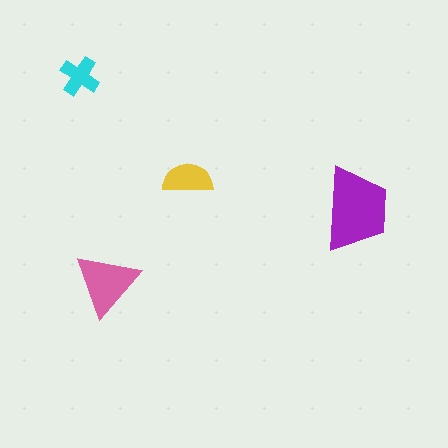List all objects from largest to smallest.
The purple trapezoid, the pink triangle, the yellow semicircle, the cyan cross.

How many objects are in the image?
There are 4 objects in the image.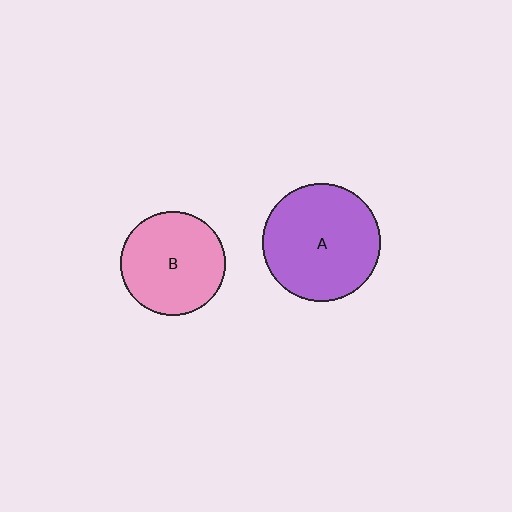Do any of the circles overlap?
No, none of the circles overlap.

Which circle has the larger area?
Circle A (purple).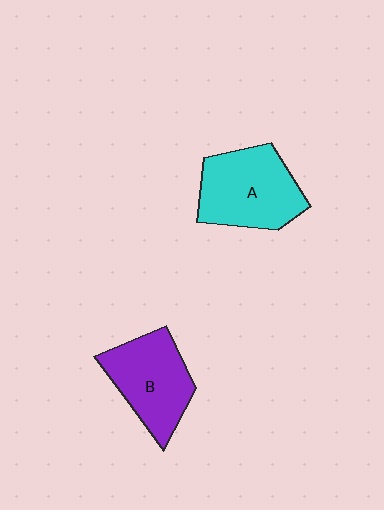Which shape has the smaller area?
Shape B (purple).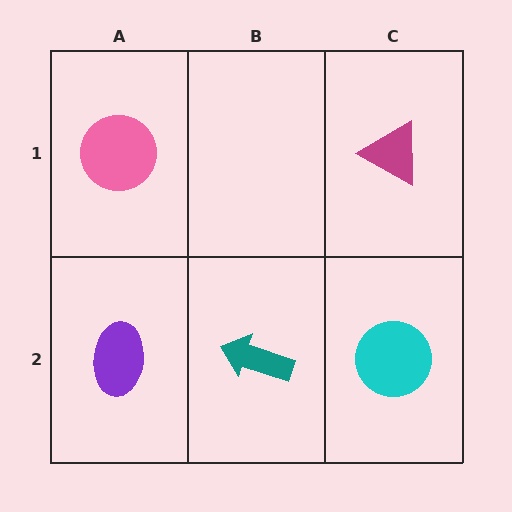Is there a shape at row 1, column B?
No, that cell is empty.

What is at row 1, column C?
A magenta triangle.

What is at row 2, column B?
A teal arrow.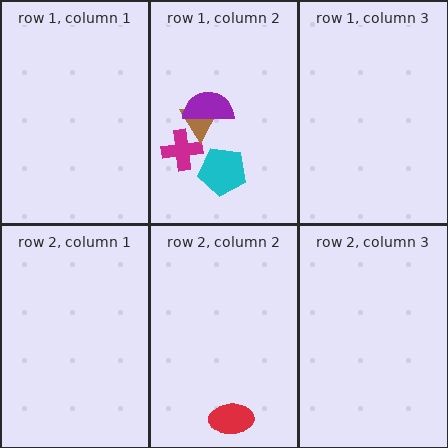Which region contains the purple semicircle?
The row 1, column 2 region.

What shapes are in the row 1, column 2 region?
The magenta cross, the cyan pentagon, the brown triangle, the purple semicircle.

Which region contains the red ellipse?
The row 2, column 2 region.